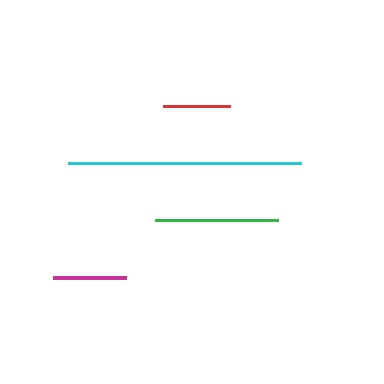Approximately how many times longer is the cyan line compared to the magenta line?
The cyan line is approximately 3.2 times the length of the magenta line.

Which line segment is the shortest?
The red line is the shortest at approximately 68 pixels.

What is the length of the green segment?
The green segment is approximately 123 pixels long.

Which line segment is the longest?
The cyan line is the longest at approximately 234 pixels.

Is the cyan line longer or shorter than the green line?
The cyan line is longer than the green line.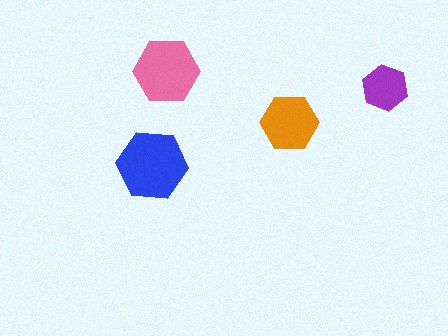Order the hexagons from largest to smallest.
the blue one, the pink one, the orange one, the purple one.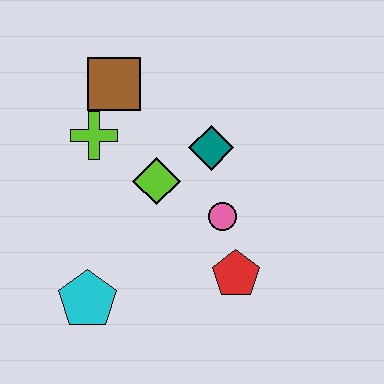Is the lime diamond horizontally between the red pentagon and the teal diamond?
No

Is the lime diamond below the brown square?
Yes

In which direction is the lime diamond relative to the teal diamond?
The lime diamond is to the left of the teal diamond.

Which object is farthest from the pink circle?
The brown square is farthest from the pink circle.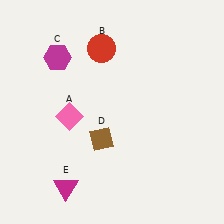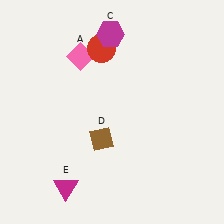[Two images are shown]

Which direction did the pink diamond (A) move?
The pink diamond (A) moved up.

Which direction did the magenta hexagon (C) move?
The magenta hexagon (C) moved right.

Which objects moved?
The objects that moved are: the pink diamond (A), the magenta hexagon (C).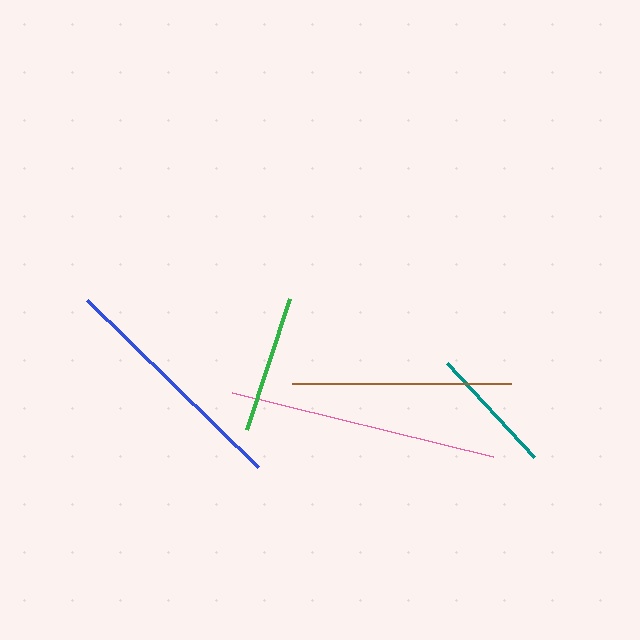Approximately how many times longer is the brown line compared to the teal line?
The brown line is approximately 1.7 times the length of the teal line.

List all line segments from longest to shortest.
From longest to shortest: pink, blue, brown, green, teal.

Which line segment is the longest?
The pink line is the longest at approximately 269 pixels.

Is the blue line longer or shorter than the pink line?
The pink line is longer than the blue line.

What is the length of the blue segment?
The blue segment is approximately 239 pixels long.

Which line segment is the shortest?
The teal line is the shortest at approximately 128 pixels.